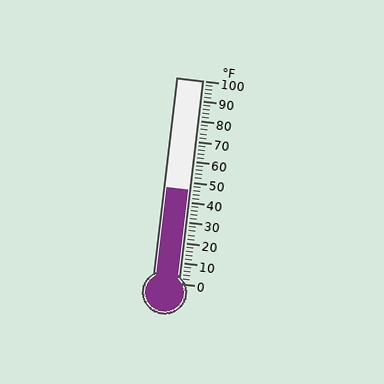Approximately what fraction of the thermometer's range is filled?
The thermometer is filled to approximately 45% of its range.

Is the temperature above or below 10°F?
The temperature is above 10°F.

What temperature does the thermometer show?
The thermometer shows approximately 46°F.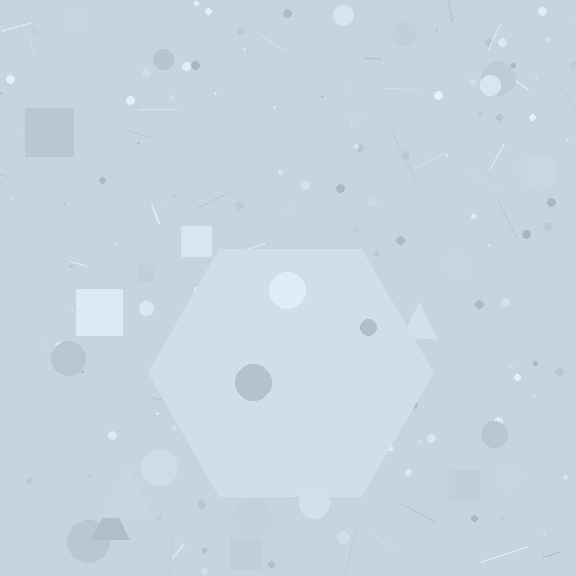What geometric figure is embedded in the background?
A hexagon is embedded in the background.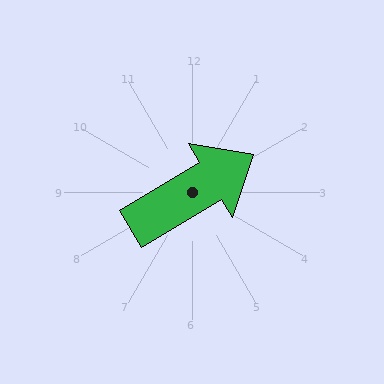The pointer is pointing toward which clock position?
Roughly 2 o'clock.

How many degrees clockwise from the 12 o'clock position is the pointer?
Approximately 59 degrees.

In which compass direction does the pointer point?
Northeast.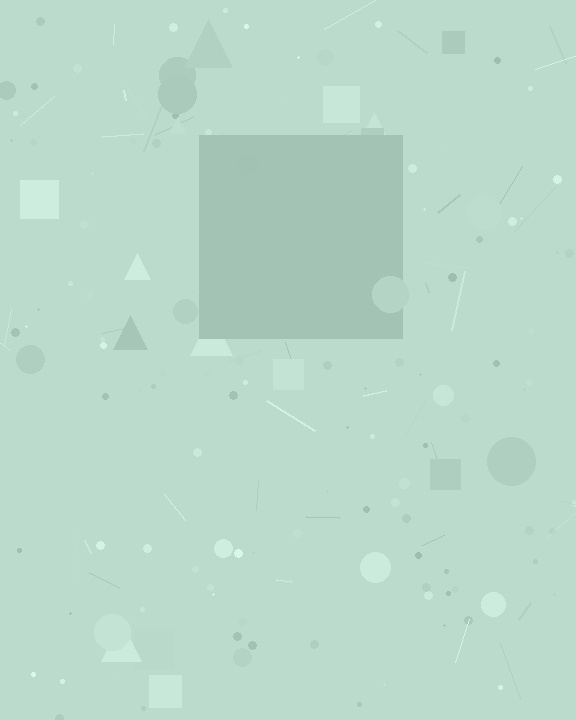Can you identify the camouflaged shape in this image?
The camouflaged shape is a square.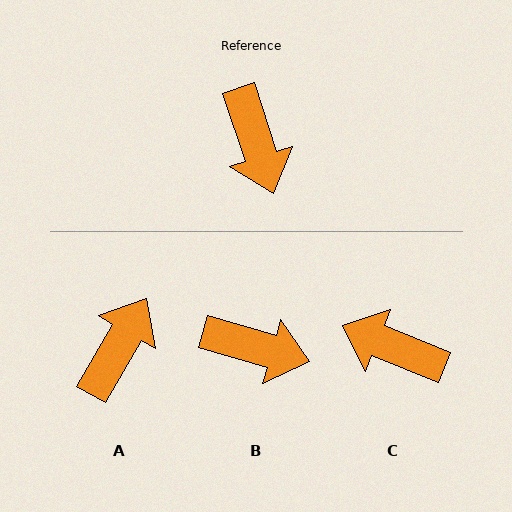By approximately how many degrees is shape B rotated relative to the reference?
Approximately 56 degrees counter-clockwise.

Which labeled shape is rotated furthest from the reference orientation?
A, about 132 degrees away.